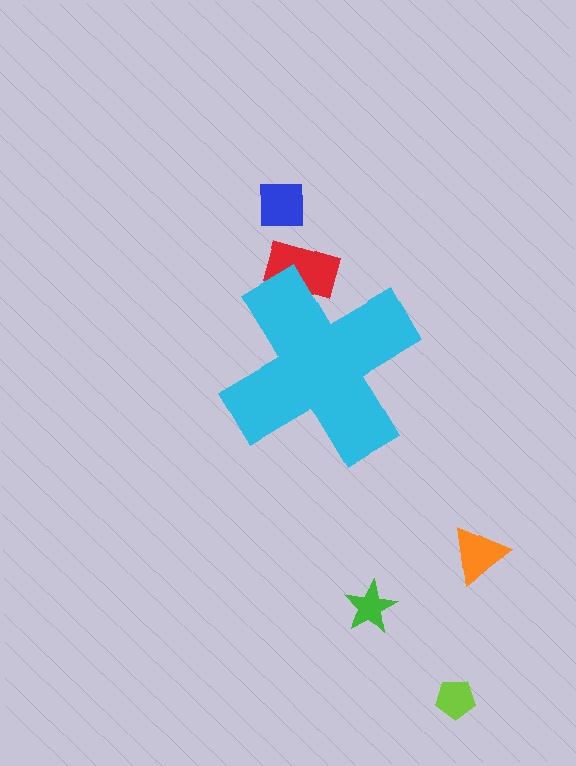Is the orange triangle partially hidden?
No, the orange triangle is fully visible.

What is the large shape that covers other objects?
A cyan cross.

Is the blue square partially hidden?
No, the blue square is fully visible.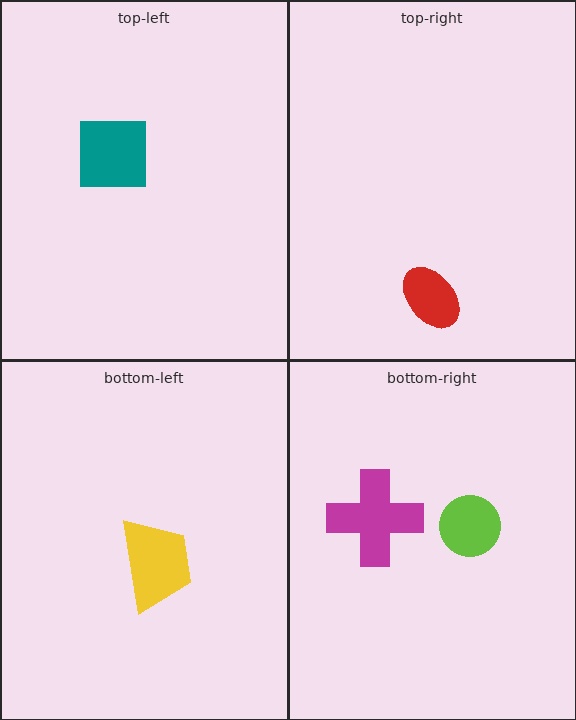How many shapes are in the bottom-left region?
1.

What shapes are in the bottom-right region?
The lime circle, the magenta cross.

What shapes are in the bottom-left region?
The yellow trapezoid.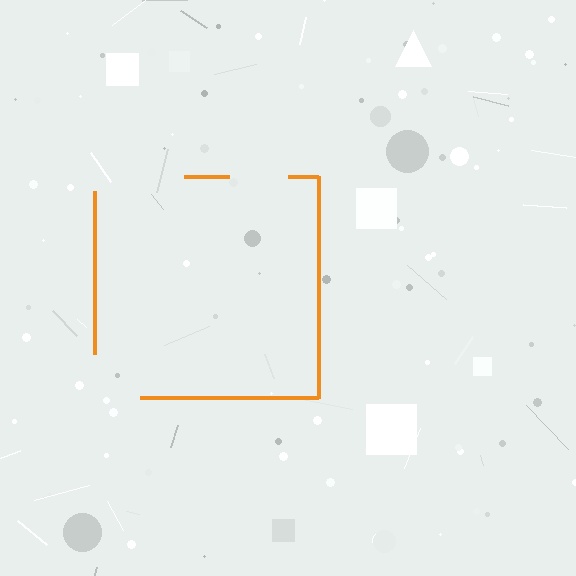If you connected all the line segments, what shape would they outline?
They would outline a square.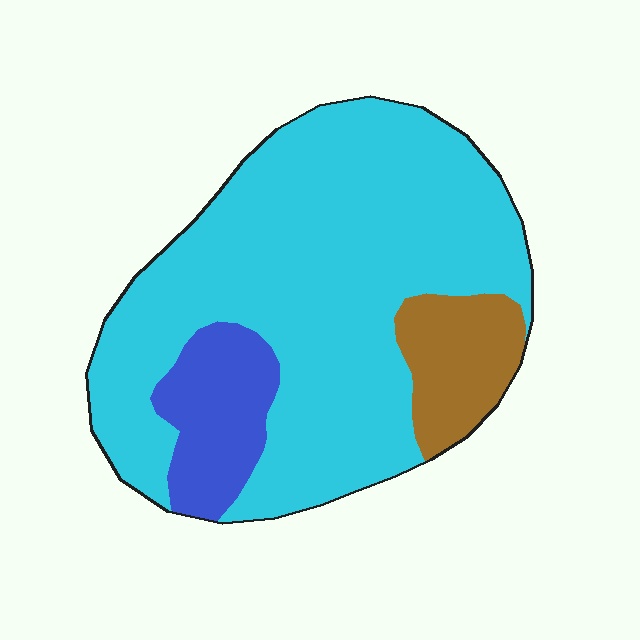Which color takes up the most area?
Cyan, at roughly 75%.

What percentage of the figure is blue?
Blue takes up less than a sixth of the figure.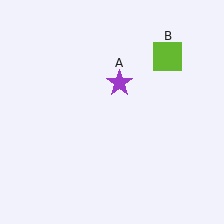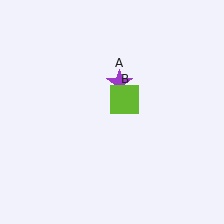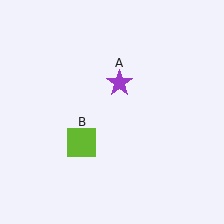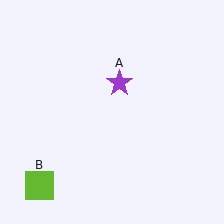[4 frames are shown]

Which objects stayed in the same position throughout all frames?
Purple star (object A) remained stationary.